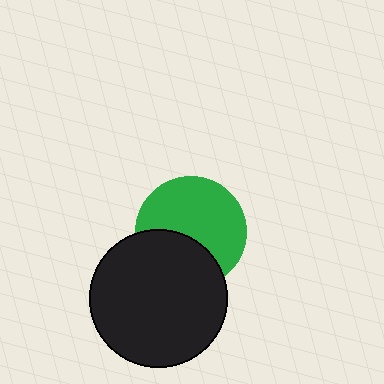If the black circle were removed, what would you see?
You would see the complete green circle.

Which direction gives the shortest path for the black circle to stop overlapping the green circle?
Moving down gives the shortest separation.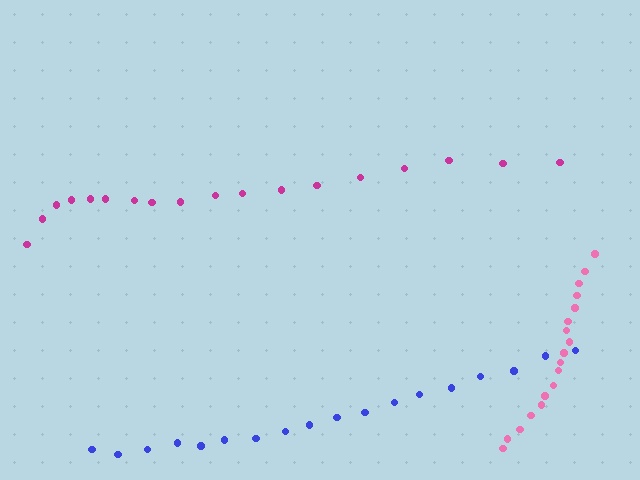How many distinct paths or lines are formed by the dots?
There are 3 distinct paths.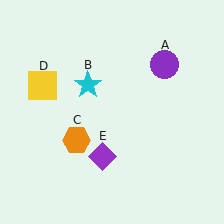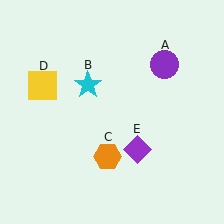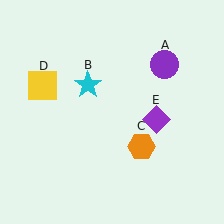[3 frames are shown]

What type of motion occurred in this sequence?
The orange hexagon (object C), purple diamond (object E) rotated counterclockwise around the center of the scene.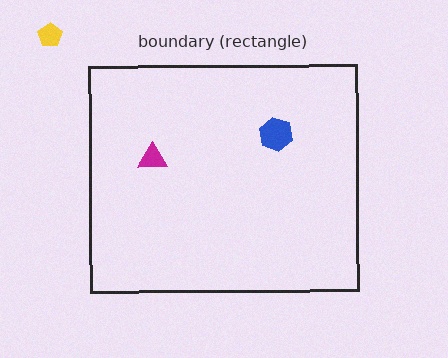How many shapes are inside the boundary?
2 inside, 1 outside.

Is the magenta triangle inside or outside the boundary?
Inside.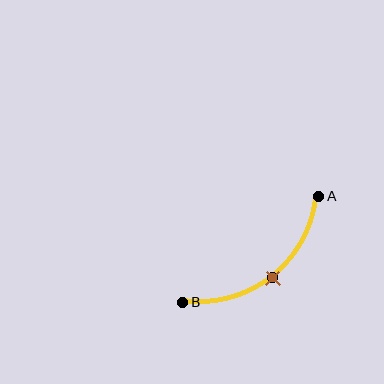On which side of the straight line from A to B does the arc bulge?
The arc bulges below and to the right of the straight line connecting A and B.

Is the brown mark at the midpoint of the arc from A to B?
Yes. The brown mark lies on the arc at equal arc-length from both A and B — it is the arc midpoint.